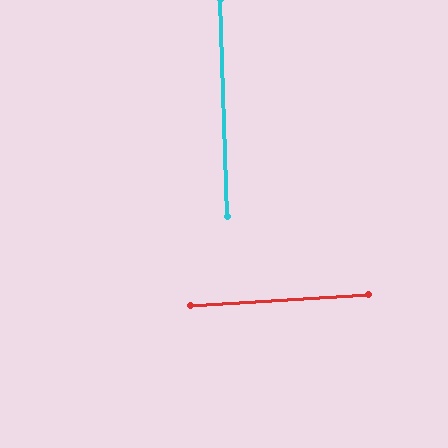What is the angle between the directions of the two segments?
Approximately 89 degrees.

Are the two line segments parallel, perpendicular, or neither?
Perpendicular — they meet at approximately 89°.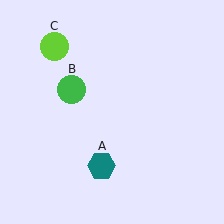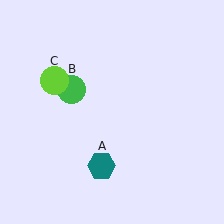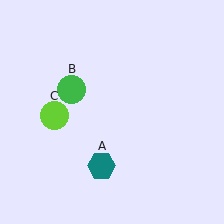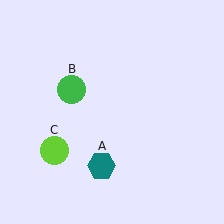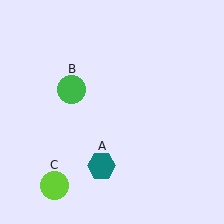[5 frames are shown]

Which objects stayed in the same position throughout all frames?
Teal hexagon (object A) and green circle (object B) remained stationary.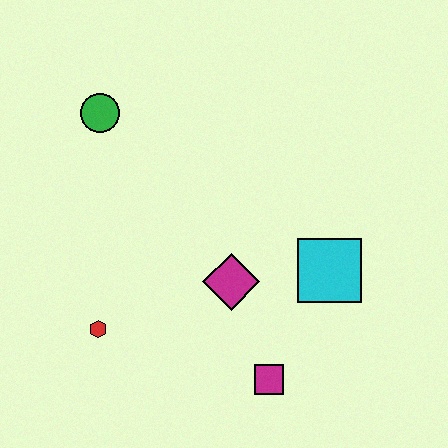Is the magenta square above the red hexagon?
No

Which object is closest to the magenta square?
The magenta diamond is closest to the magenta square.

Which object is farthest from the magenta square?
The green circle is farthest from the magenta square.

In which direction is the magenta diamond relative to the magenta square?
The magenta diamond is above the magenta square.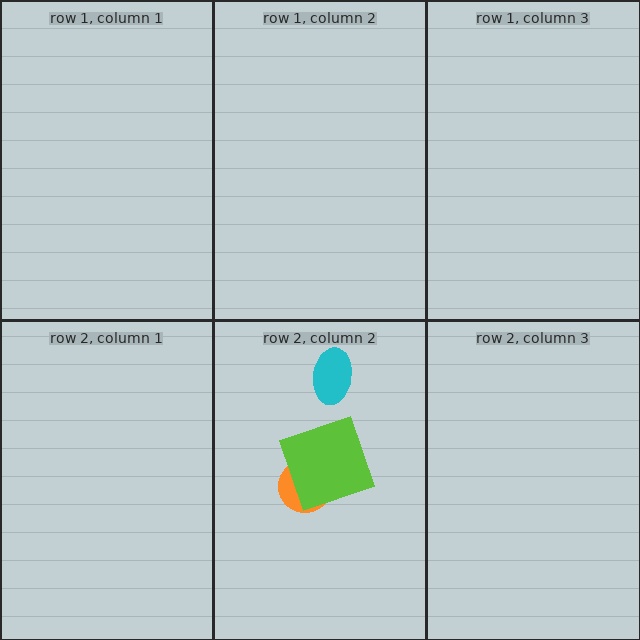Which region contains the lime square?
The row 2, column 2 region.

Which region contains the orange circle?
The row 2, column 2 region.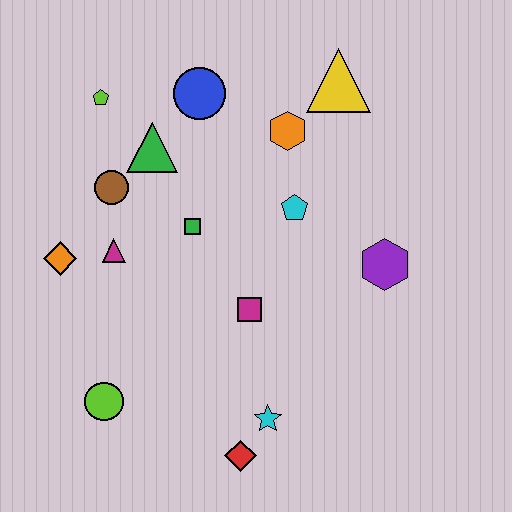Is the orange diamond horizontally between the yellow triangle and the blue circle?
No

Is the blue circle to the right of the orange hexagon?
No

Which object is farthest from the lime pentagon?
The red diamond is farthest from the lime pentagon.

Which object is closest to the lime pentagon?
The green triangle is closest to the lime pentagon.